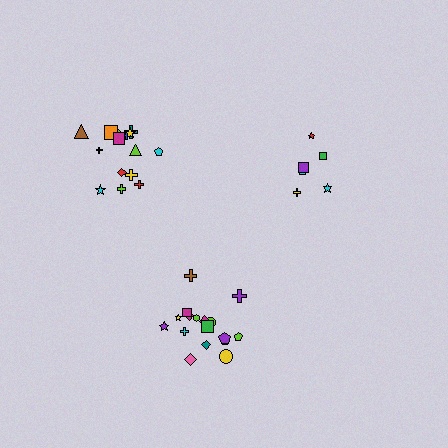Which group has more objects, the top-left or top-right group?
The top-left group.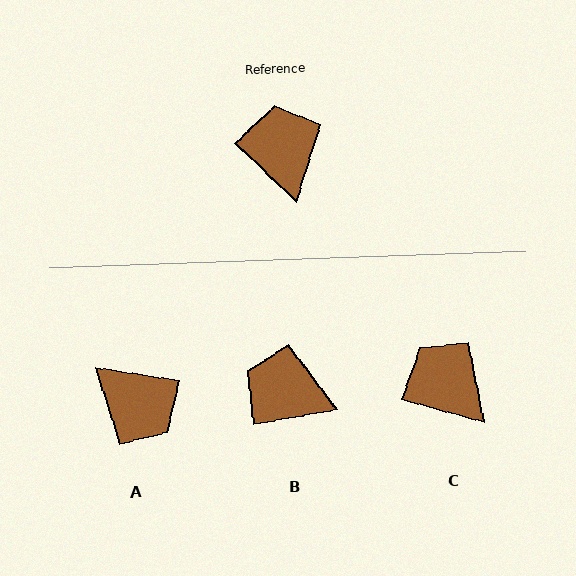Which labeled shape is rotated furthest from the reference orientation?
A, about 146 degrees away.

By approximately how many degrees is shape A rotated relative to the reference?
Approximately 146 degrees clockwise.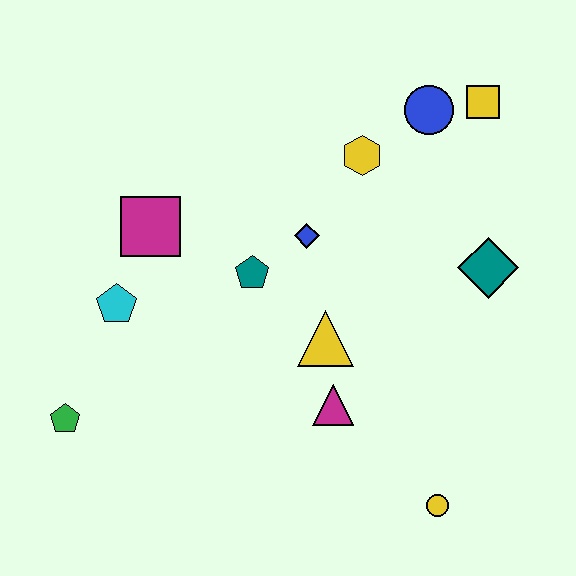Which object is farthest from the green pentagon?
The yellow square is farthest from the green pentagon.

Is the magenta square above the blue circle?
No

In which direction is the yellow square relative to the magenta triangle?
The yellow square is above the magenta triangle.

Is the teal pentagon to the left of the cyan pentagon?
No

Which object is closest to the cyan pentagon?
The magenta square is closest to the cyan pentagon.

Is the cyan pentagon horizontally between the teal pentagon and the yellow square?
No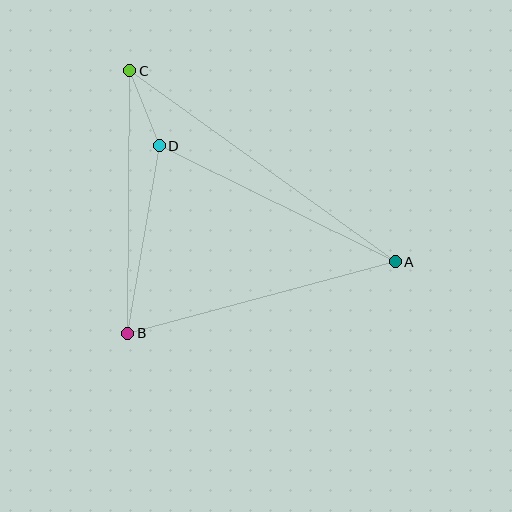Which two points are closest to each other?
Points C and D are closest to each other.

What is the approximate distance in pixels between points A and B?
The distance between A and B is approximately 277 pixels.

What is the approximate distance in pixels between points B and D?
The distance between B and D is approximately 190 pixels.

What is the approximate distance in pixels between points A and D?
The distance between A and D is approximately 263 pixels.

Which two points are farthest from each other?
Points A and C are farthest from each other.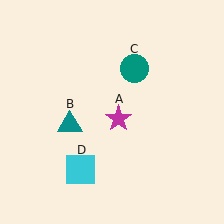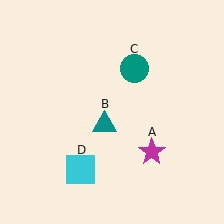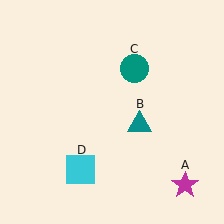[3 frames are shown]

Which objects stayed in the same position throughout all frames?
Teal circle (object C) and cyan square (object D) remained stationary.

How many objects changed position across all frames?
2 objects changed position: magenta star (object A), teal triangle (object B).